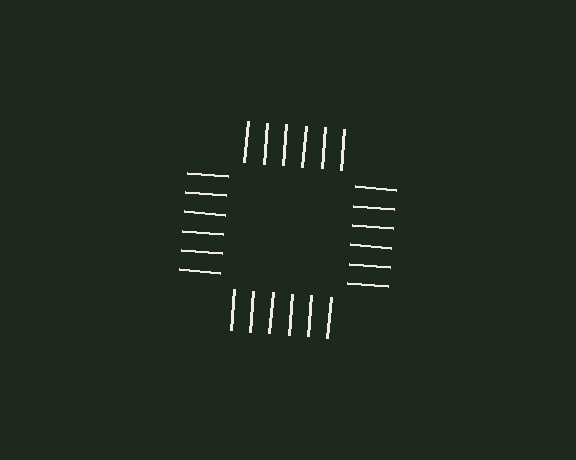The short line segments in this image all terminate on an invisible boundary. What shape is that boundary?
An illusory square — the line segments terminate on its edges but no continuous stroke is drawn.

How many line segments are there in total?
24 — 6 along each of the 4 edges.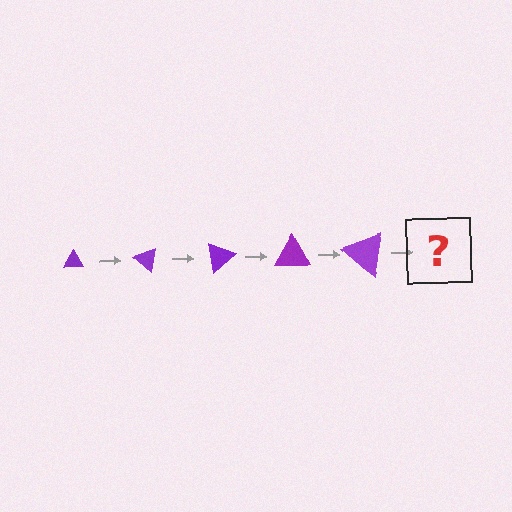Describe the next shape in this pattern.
It should be a triangle, larger than the previous one and rotated 200 degrees from the start.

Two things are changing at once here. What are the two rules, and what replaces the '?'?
The two rules are that the triangle grows larger each step and it rotates 40 degrees each step. The '?' should be a triangle, larger than the previous one and rotated 200 degrees from the start.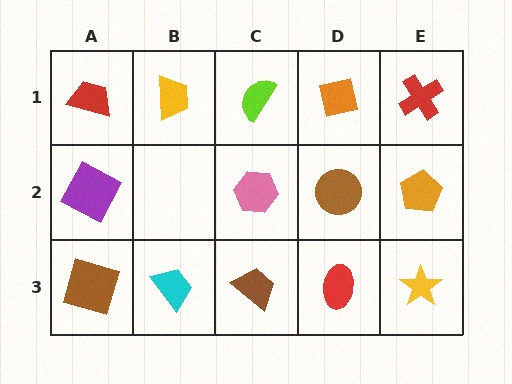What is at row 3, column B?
A cyan trapezoid.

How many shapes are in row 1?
5 shapes.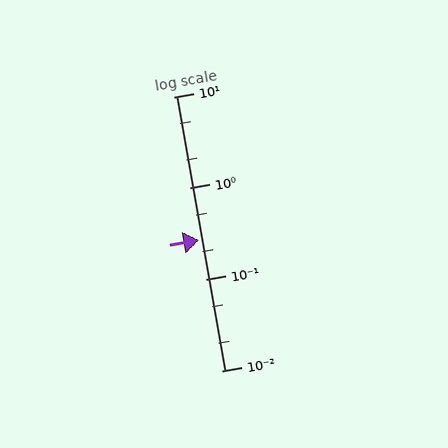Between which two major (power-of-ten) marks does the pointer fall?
The pointer is between 0.1 and 1.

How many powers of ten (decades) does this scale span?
The scale spans 3 decades, from 0.01 to 10.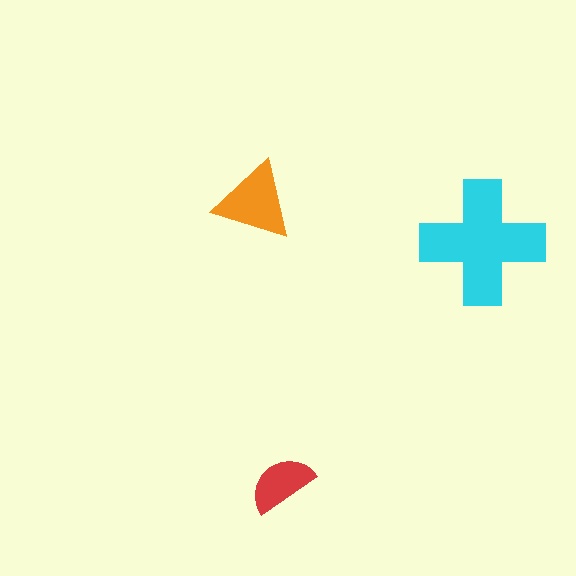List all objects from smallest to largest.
The red semicircle, the orange triangle, the cyan cross.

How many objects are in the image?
There are 3 objects in the image.